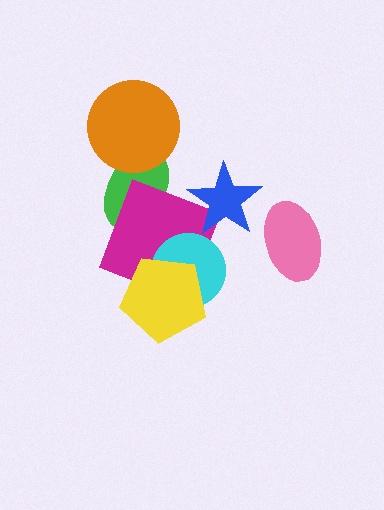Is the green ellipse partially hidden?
Yes, it is partially covered by another shape.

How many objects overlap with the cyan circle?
2 objects overlap with the cyan circle.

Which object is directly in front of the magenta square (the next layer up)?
The cyan circle is directly in front of the magenta square.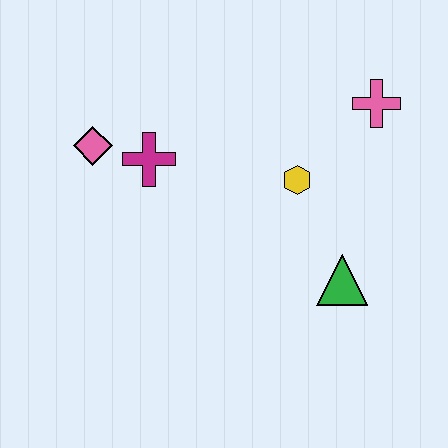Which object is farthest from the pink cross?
The pink diamond is farthest from the pink cross.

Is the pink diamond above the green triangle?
Yes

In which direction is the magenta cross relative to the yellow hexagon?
The magenta cross is to the left of the yellow hexagon.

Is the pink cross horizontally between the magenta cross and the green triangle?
No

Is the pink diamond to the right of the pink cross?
No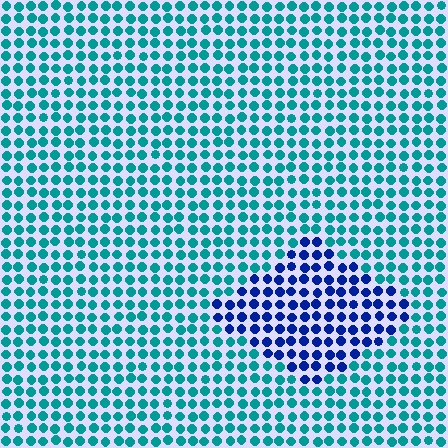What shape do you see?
I see a diamond.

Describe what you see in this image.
The image is filled with small teal elements in a uniform arrangement. A diamond-shaped region is visible where the elements are tinted to a slightly different hue, forming a subtle color boundary.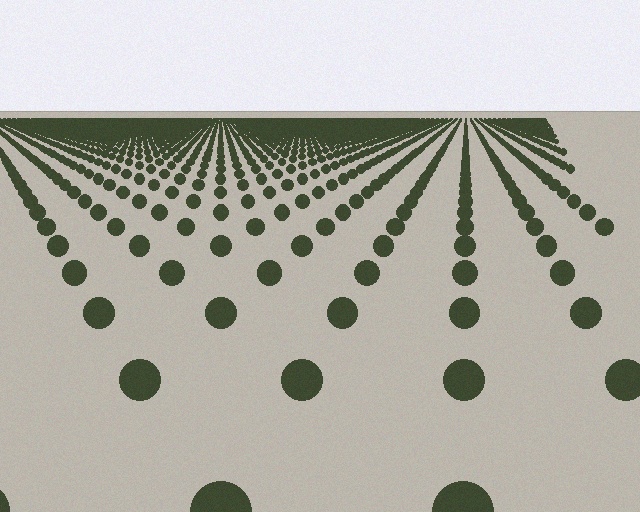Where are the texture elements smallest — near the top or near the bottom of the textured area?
Near the top.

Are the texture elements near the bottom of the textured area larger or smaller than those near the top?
Larger. Near the bottom, elements are closer to the viewer and appear at a bigger on-screen size.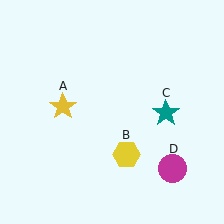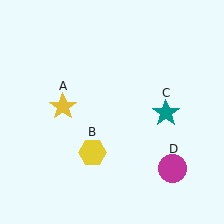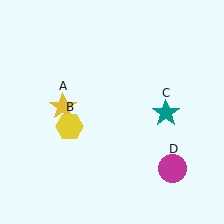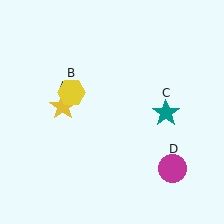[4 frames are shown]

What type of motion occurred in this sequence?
The yellow hexagon (object B) rotated clockwise around the center of the scene.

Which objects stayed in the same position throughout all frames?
Yellow star (object A) and teal star (object C) and magenta circle (object D) remained stationary.